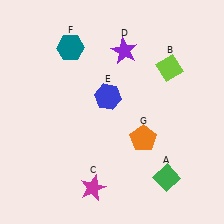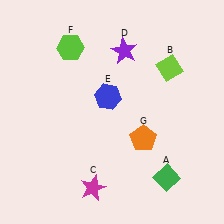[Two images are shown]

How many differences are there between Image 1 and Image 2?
There is 1 difference between the two images.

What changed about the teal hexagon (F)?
In Image 1, F is teal. In Image 2, it changed to lime.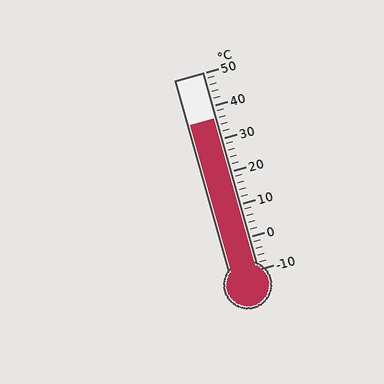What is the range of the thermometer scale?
The thermometer scale ranges from -10°C to 50°C.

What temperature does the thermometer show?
The thermometer shows approximately 36°C.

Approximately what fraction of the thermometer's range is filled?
The thermometer is filled to approximately 75% of its range.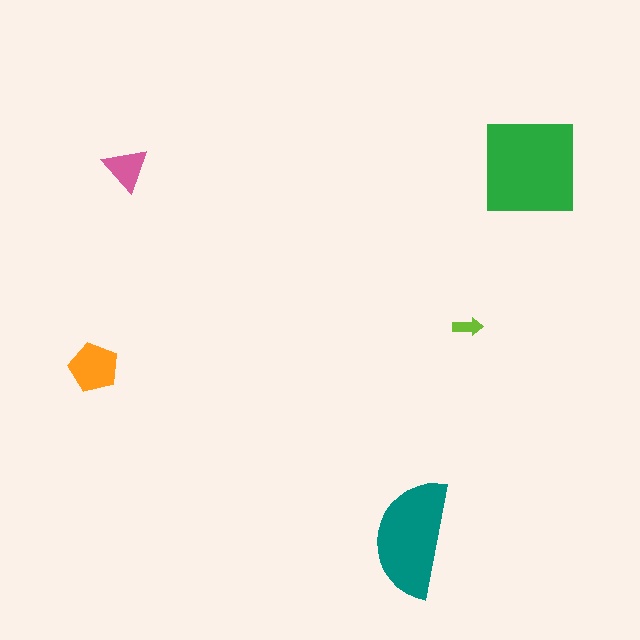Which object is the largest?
The green square.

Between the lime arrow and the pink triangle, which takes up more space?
The pink triangle.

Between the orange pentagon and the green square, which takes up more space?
The green square.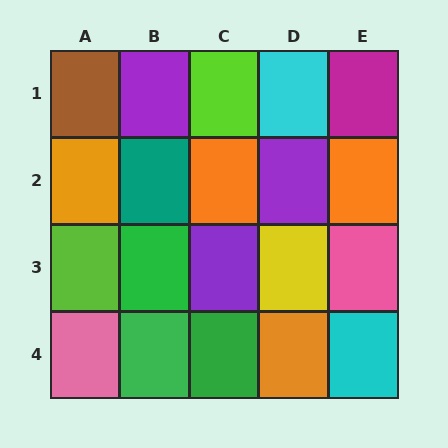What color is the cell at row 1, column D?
Cyan.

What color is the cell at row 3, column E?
Pink.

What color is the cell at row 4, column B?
Green.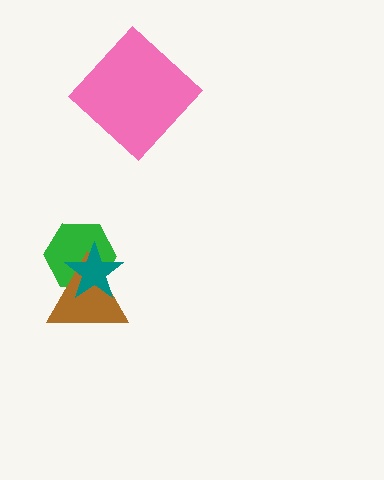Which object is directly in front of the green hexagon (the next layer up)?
The brown triangle is directly in front of the green hexagon.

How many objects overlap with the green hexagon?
2 objects overlap with the green hexagon.